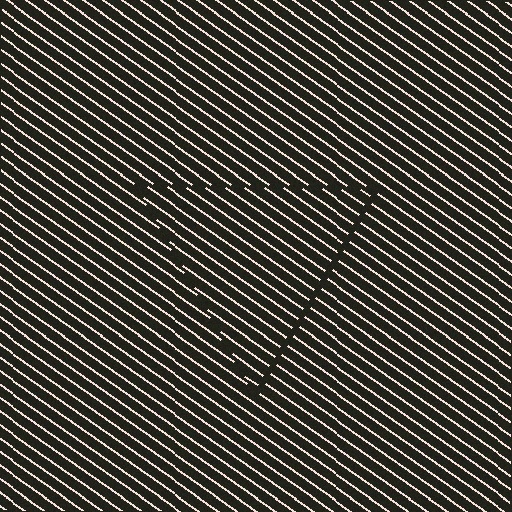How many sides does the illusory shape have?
3 sides — the line-ends trace a triangle.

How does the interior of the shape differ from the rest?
The interior of the shape contains the same grating, shifted by half a period — the contour is defined by the phase discontinuity where line-ends from the inner and outer gratings abut.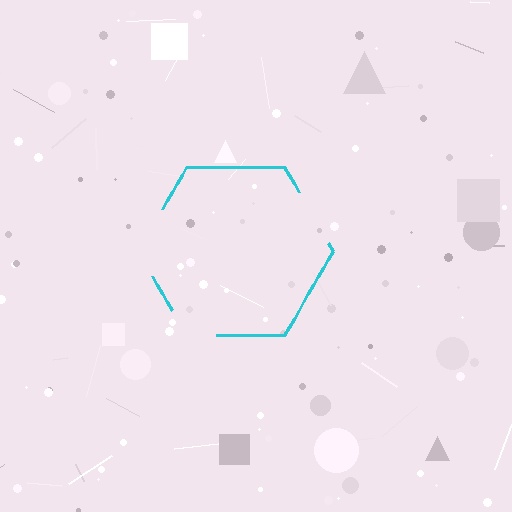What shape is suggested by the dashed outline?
The dashed outline suggests a hexagon.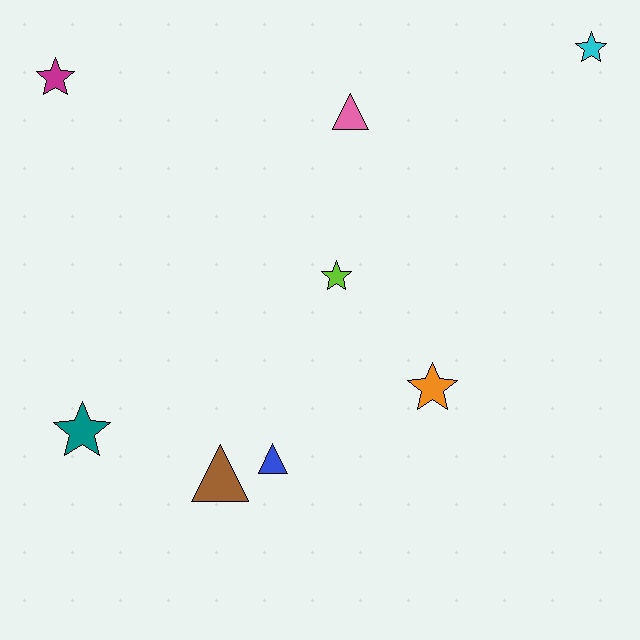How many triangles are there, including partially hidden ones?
There are 3 triangles.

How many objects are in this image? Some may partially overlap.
There are 8 objects.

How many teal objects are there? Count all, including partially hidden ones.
There is 1 teal object.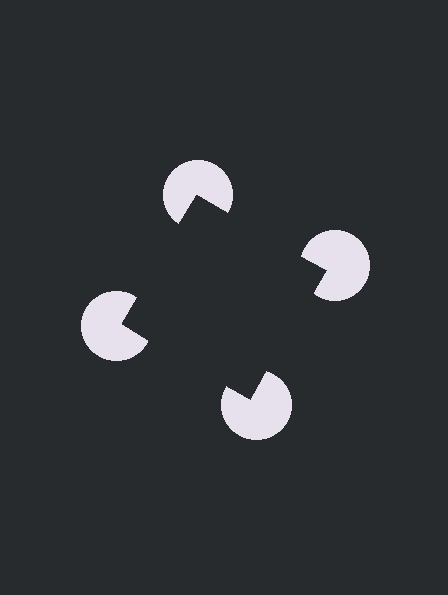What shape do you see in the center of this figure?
An illusory square — its edges are inferred from the aligned wedge cuts in the pac-man discs, not physically drawn.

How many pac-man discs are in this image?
There are 4 — one at each vertex of the illusory square.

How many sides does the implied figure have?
4 sides.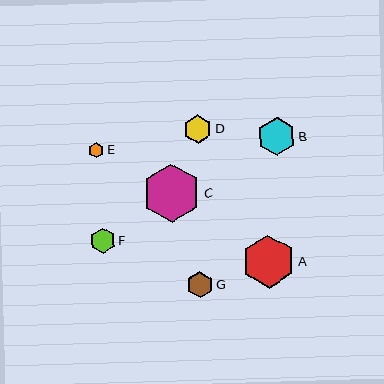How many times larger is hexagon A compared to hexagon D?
Hexagon A is approximately 1.9 times the size of hexagon D.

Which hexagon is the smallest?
Hexagon E is the smallest with a size of approximately 15 pixels.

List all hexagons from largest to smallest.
From largest to smallest: C, A, B, D, G, F, E.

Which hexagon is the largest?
Hexagon C is the largest with a size of approximately 59 pixels.